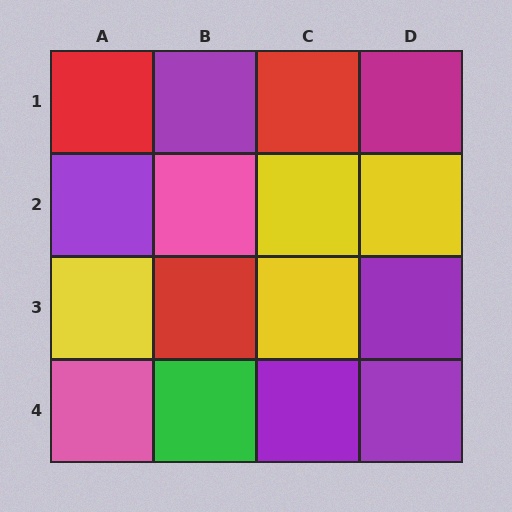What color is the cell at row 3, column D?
Purple.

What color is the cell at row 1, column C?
Red.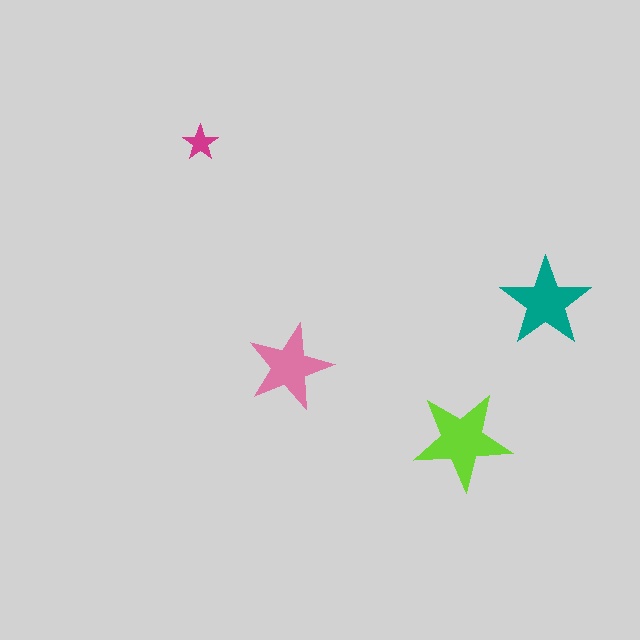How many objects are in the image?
There are 4 objects in the image.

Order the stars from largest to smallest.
the lime one, the teal one, the pink one, the magenta one.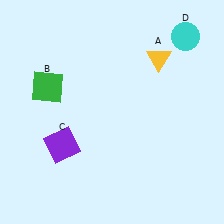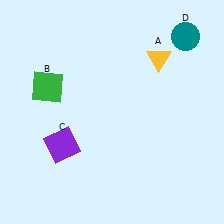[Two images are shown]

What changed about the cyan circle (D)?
In Image 1, D is cyan. In Image 2, it changed to teal.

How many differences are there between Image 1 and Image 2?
There is 1 difference between the two images.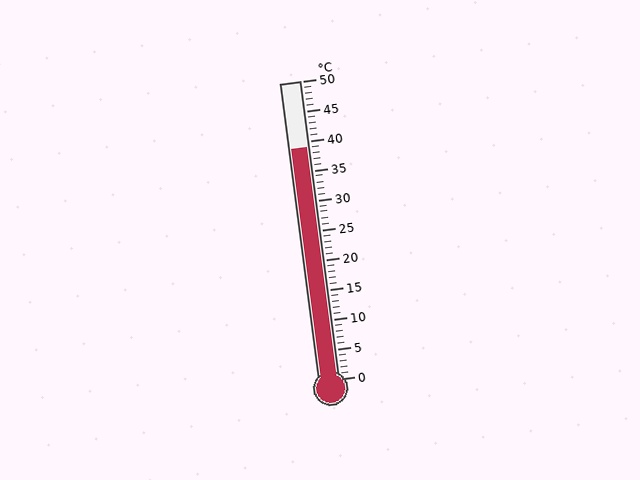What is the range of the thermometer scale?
The thermometer scale ranges from 0°C to 50°C.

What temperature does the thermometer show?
The thermometer shows approximately 39°C.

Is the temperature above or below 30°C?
The temperature is above 30°C.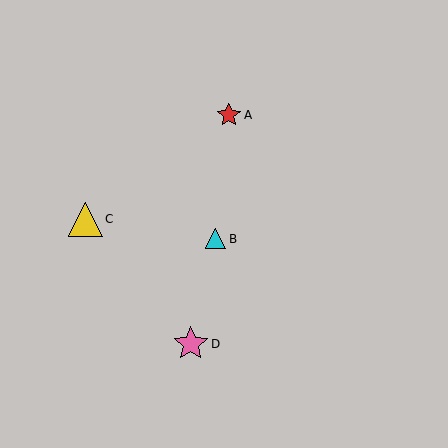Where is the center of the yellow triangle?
The center of the yellow triangle is at (85, 219).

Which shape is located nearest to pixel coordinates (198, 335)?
The pink star (labeled D) at (191, 344) is nearest to that location.